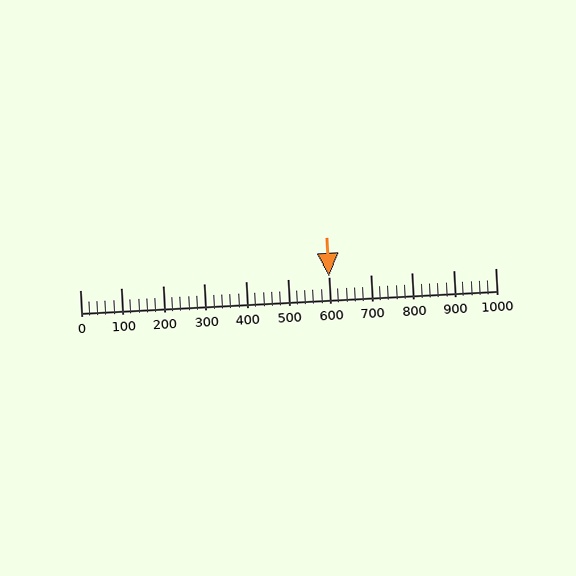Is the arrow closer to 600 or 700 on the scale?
The arrow is closer to 600.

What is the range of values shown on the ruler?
The ruler shows values from 0 to 1000.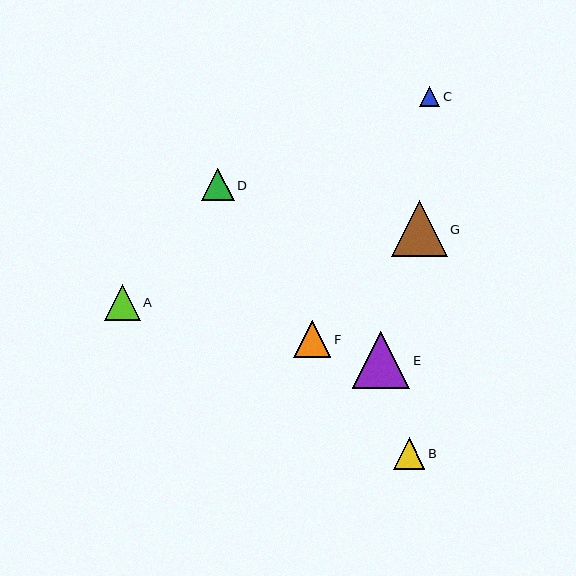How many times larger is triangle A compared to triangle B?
Triangle A is approximately 1.1 times the size of triangle B.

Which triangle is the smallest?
Triangle C is the smallest with a size of approximately 20 pixels.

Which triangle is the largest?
Triangle E is the largest with a size of approximately 57 pixels.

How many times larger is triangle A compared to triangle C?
Triangle A is approximately 1.8 times the size of triangle C.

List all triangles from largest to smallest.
From largest to smallest: E, G, F, A, D, B, C.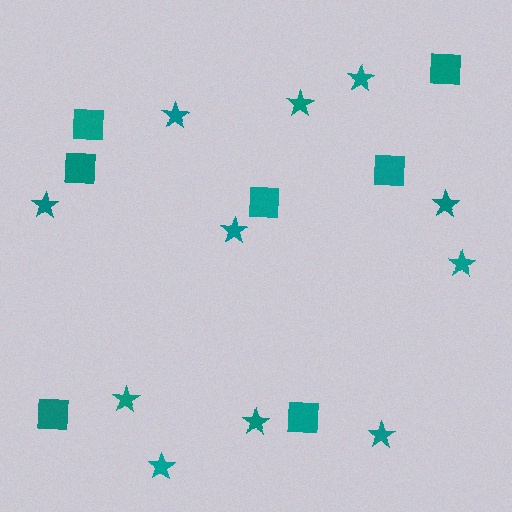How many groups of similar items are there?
There are 2 groups: one group of stars (11) and one group of squares (7).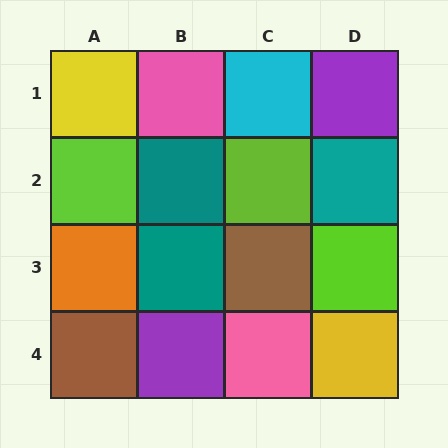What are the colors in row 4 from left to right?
Brown, purple, pink, yellow.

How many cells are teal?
3 cells are teal.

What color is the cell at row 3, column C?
Brown.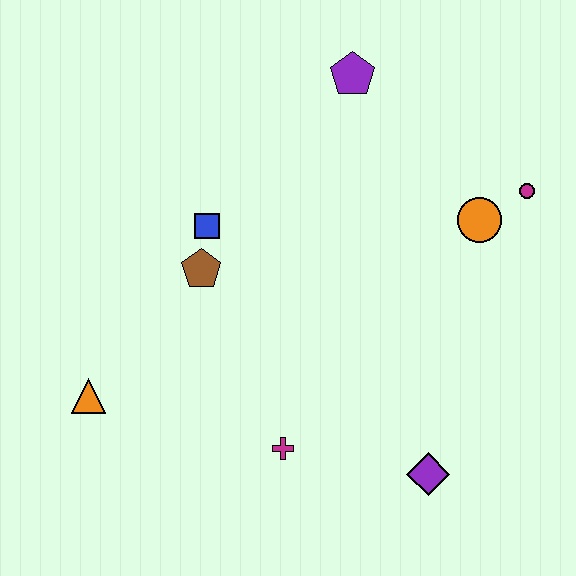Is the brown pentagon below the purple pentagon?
Yes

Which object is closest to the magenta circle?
The orange circle is closest to the magenta circle.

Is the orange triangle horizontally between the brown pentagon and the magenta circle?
No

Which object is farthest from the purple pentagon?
The orange triangle is farthest from the purple pentagon.